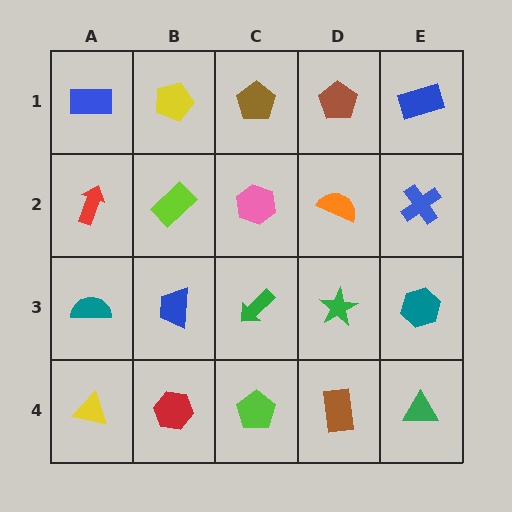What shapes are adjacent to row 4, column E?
A teal hexagon (row 3, column E), a brown rectangle (row 4, column D).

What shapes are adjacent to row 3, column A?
A red arrow (row 2, column A), a yellow triangle (row 4, column A), a blue trapezoid (row 3, column B).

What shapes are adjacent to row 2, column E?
A blue rectangle (row 1, column E), a teal hexagon (row 3, column E), an orange semicircle (row 2, column D).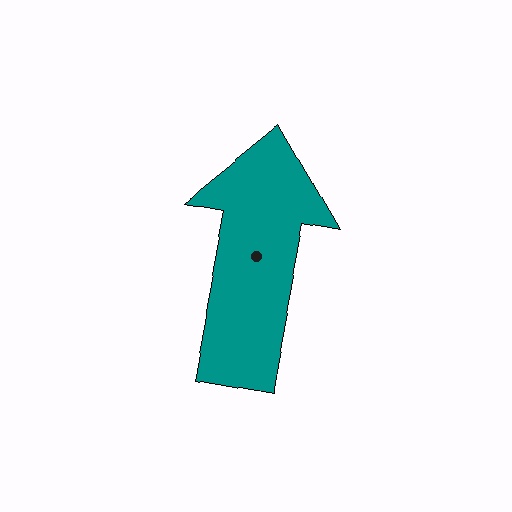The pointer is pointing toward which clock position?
Roughly 12 o'clock.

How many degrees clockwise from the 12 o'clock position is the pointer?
Approximately 11 degrees.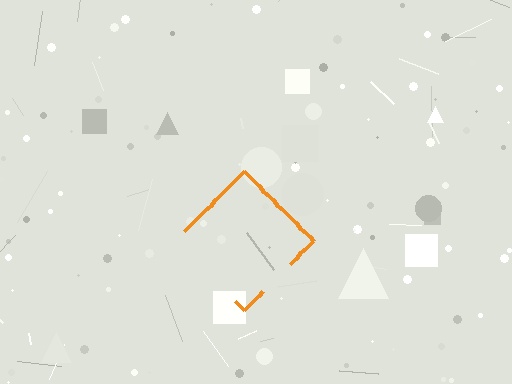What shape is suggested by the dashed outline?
The dashed outline suggests a diamond.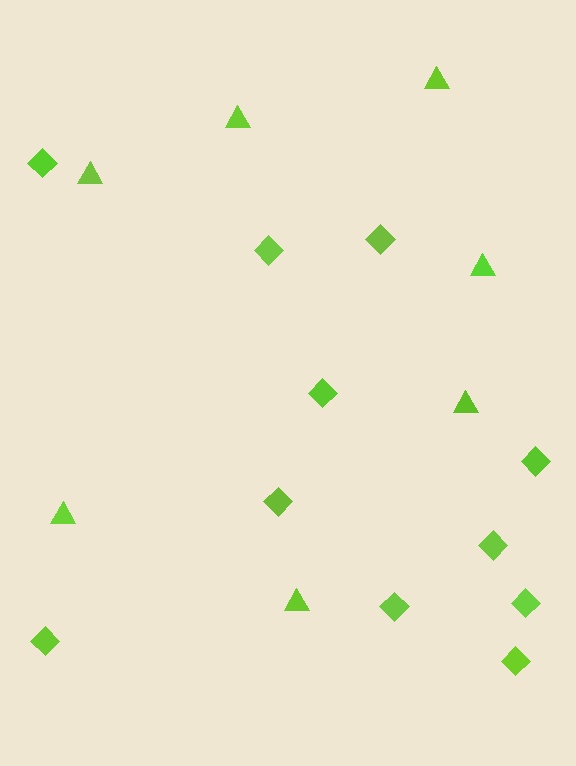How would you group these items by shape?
There are 2 groups: one group of diamonds (11) and one group of triangles (7).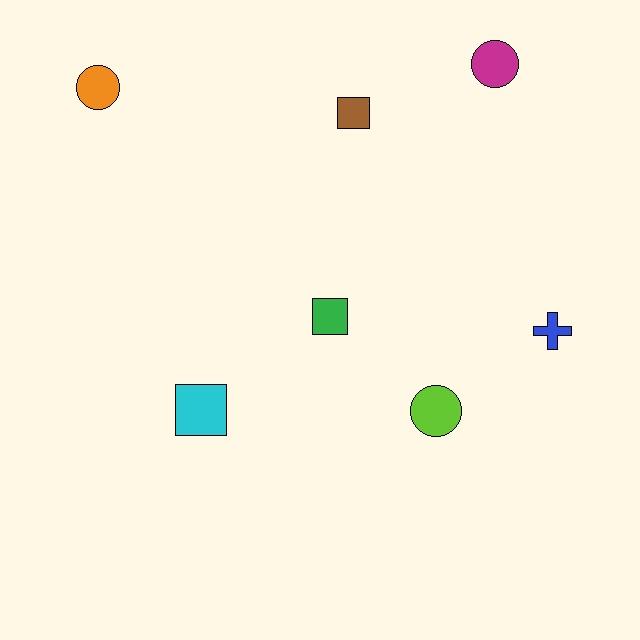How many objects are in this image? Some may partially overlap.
There are 7 objects.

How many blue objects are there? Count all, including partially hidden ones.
There is 1 blue object.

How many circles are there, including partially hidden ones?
There are 3 circles.